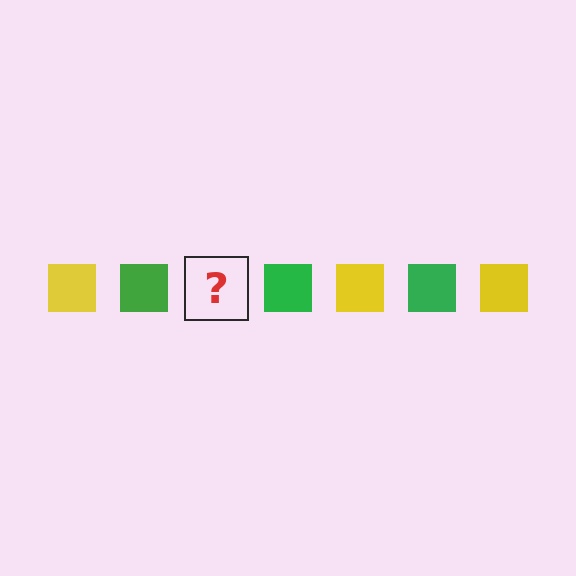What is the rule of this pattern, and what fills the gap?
The rule is that the pattern cycles through yellow, green squares. The gap should be filled with a yellow square.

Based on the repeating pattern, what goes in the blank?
The blank should be a yellow square.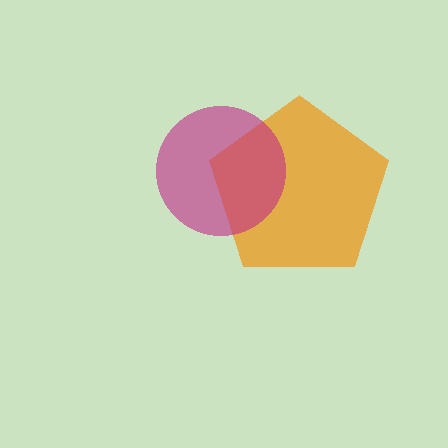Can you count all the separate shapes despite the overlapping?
Yes, there are 2 separate shapes.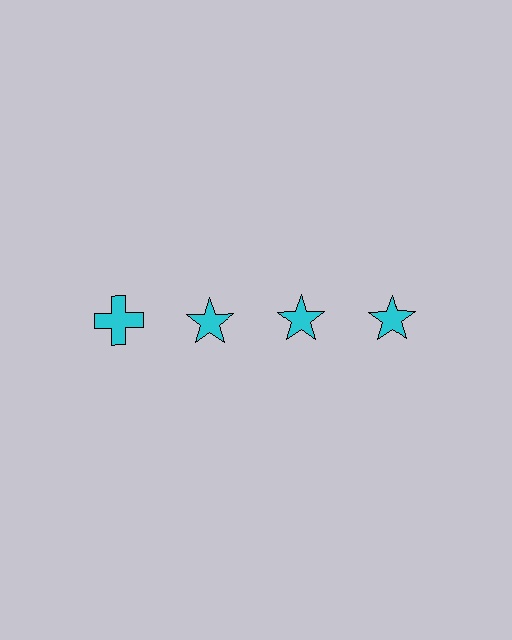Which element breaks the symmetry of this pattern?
The cyan cross in the top row, leftmost column breaks the symmetry. All other shapes are cyan stars.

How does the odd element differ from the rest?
It has a different shape: cross instead of star.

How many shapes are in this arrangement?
There are 4 shapes arranged in a grid pattern.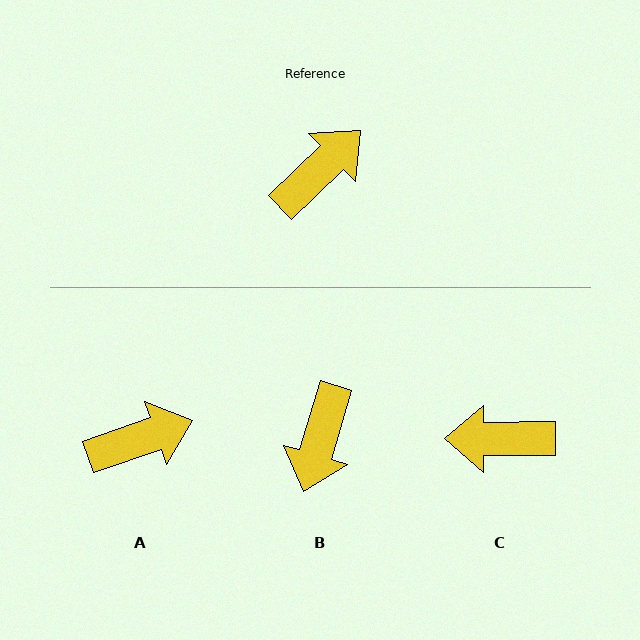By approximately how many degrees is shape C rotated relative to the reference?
Approximately 136 degrees counter-clockwise.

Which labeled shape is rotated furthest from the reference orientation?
B, about 151 degrees away.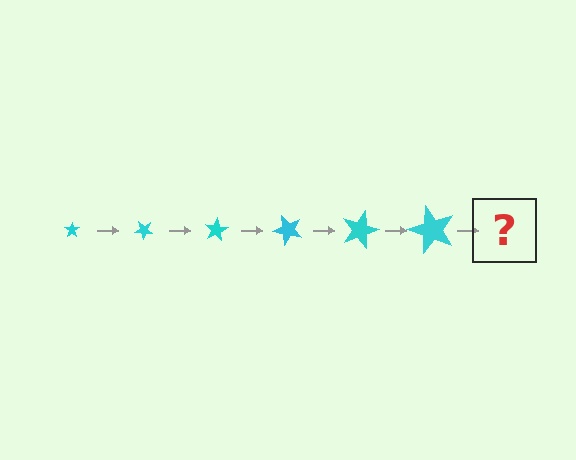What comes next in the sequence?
The next element should be a star, larger than the previous one and rotated 240 degrees from the start.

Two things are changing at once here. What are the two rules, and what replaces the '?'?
The two rules are that the star grows larger each step and it rotates 40 degrees each step. The '?' should be a star, larger than the previous one and rotated 240 degrees from the start.